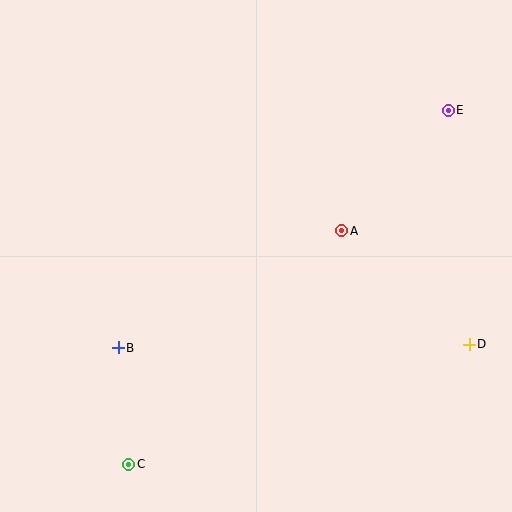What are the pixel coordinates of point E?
Point E is at (448, 110).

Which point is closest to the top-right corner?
Point E is closest to the top-right corner.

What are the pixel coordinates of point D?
Point D is at (469, 344).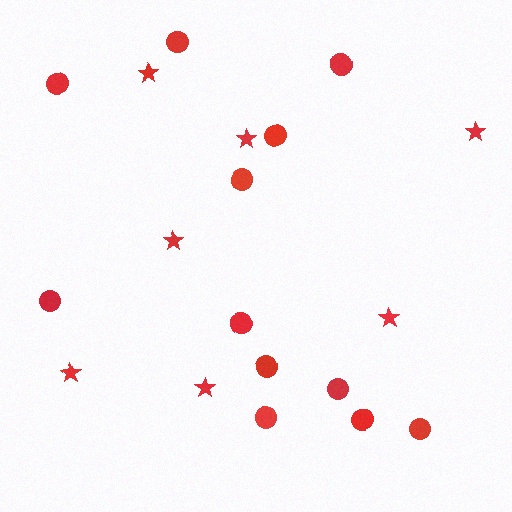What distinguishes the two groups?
There are 2 groups: one group of circles (12) and one group of stars (7).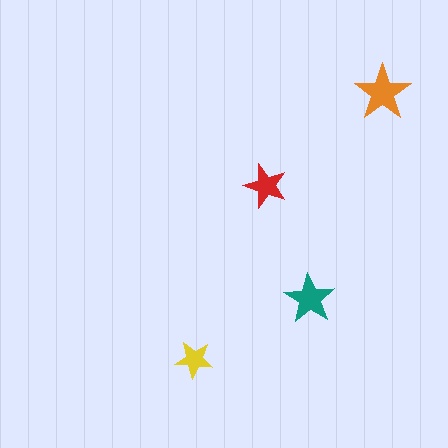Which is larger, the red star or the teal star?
The teal one.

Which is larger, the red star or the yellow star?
The red one.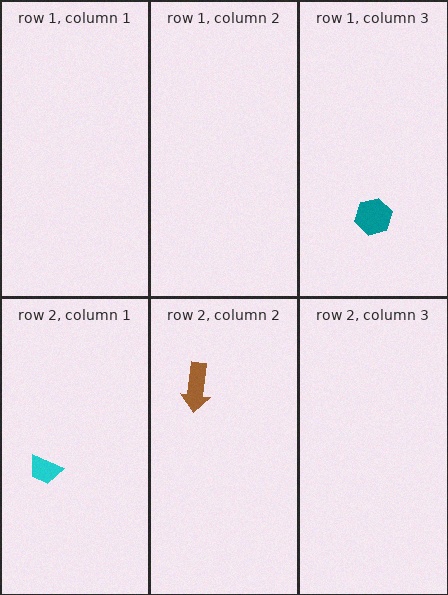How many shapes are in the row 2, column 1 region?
1.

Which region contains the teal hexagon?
The row 1, column 3 region.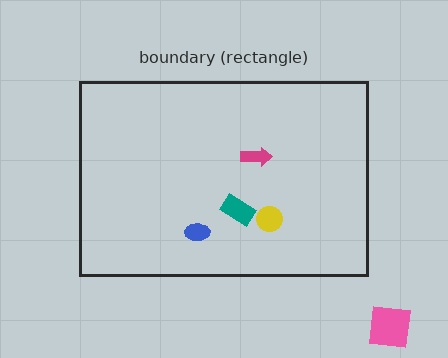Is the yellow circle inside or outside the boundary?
Inside.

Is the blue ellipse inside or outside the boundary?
Inside.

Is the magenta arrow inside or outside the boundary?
Inside.